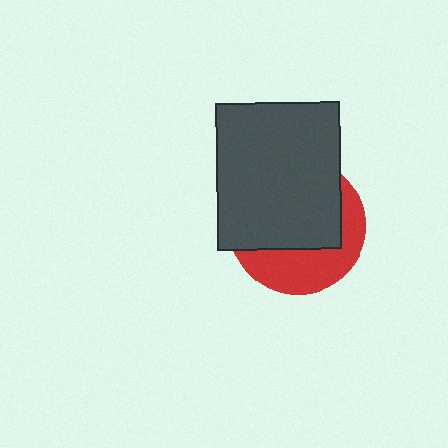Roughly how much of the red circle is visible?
A small part of it is visible (roughly 38%).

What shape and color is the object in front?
The object in front is a dark gray rectangle.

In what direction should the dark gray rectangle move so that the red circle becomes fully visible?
The dark gray rectangle should move up. That is the shortest direction to clear the overlap and leave the red circle fully visible.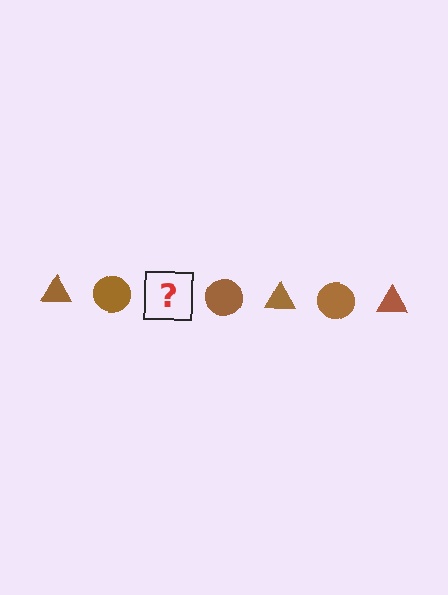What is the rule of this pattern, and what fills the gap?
The rule is that the pattern cycles through triangle, circle shapes in brown. The gap should be filled with a brown triangle.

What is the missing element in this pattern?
The missing element is a brown triangle.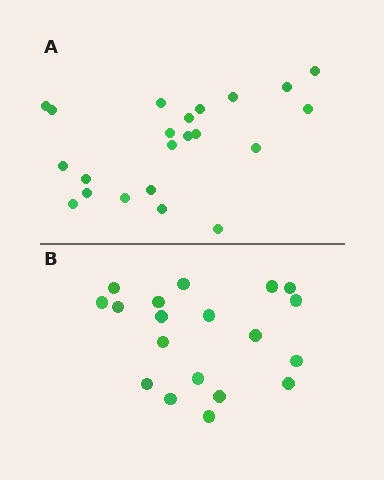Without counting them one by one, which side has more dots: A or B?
Region A (the top region) has more dots.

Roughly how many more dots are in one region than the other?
Region A has just a few more — roughly 2 or 3 more dots than region B.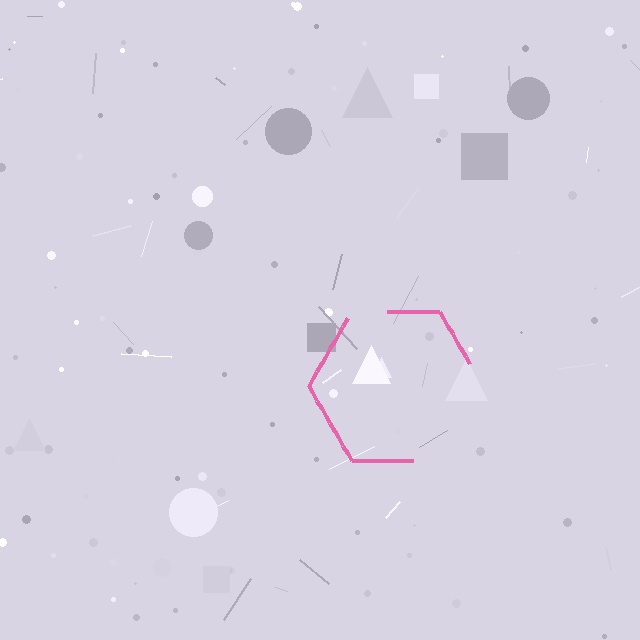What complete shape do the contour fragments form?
The contour fragments form a hexagon.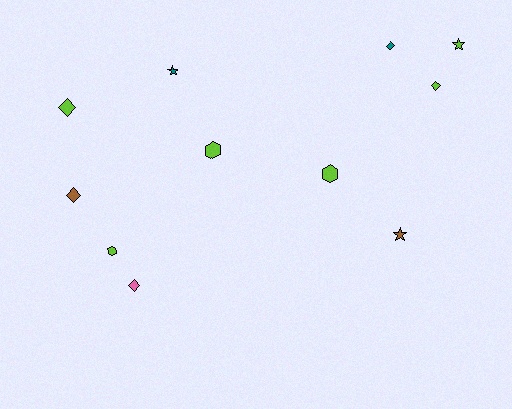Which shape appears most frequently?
Diamond, with 5 objects.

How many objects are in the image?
There are 11 objects.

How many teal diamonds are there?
There is 1 teal diamond.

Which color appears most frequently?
Lime, with 6 objects.